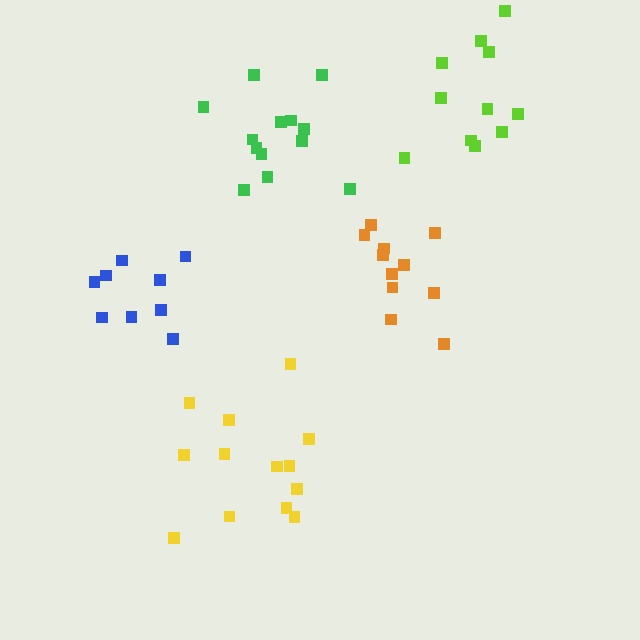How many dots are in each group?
Group 1: 11 dots, Group 2: 9 dots, Group 3: 13 dots, Group 4: 13 dots, Group 5: 11 dots (57 total).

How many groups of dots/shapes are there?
There are 5 groups.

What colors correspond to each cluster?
The clusters are colored: orange, blue, yellow, green, lime.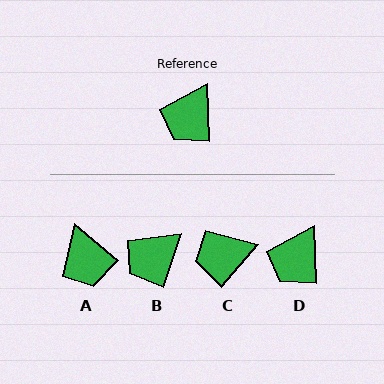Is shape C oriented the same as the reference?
No, it is off by about 43 degrees.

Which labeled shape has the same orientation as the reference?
D.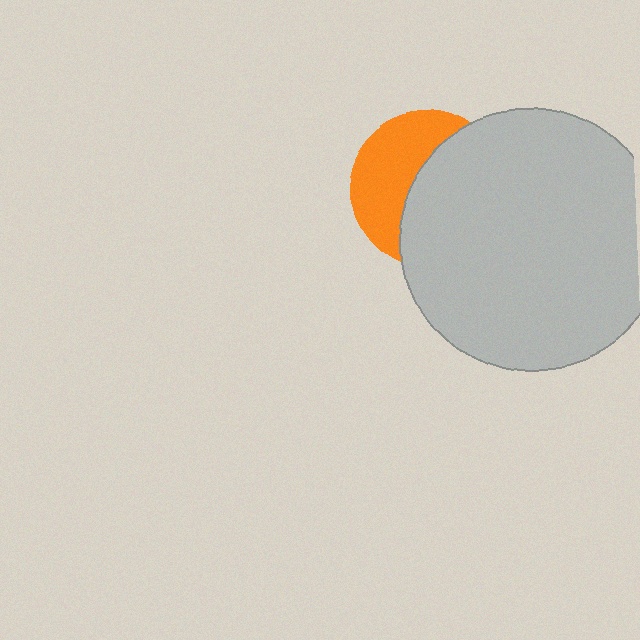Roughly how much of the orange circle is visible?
A small part of it is visible (roughly 43%).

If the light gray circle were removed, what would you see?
You would see the complete orange circle.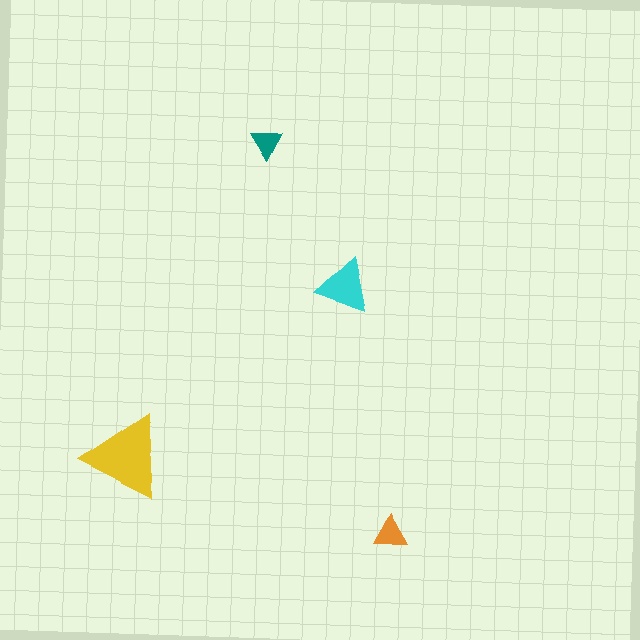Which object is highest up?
The teal triangle is topmost.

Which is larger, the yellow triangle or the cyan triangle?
The yellow one.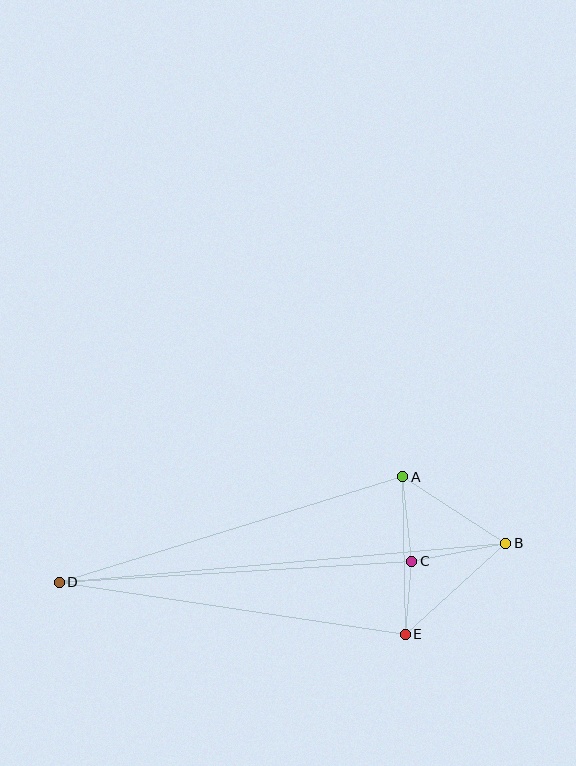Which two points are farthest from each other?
Points B and D are farthest from each other.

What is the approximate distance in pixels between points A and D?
The distance between A and D is approximately 359 pixels.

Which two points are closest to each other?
Points C and E are closest to each other.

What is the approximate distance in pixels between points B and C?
The distance between B and C is approximately 95 pixels.